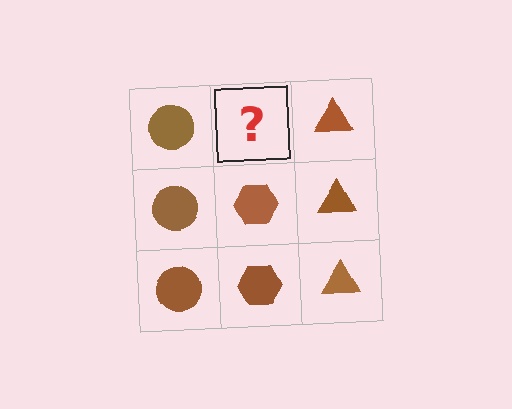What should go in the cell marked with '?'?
The missing cell should contain a brown hexagon.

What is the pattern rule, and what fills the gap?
The rule is that each column has a consistent shape. The gap should be filled with a brown hexagon.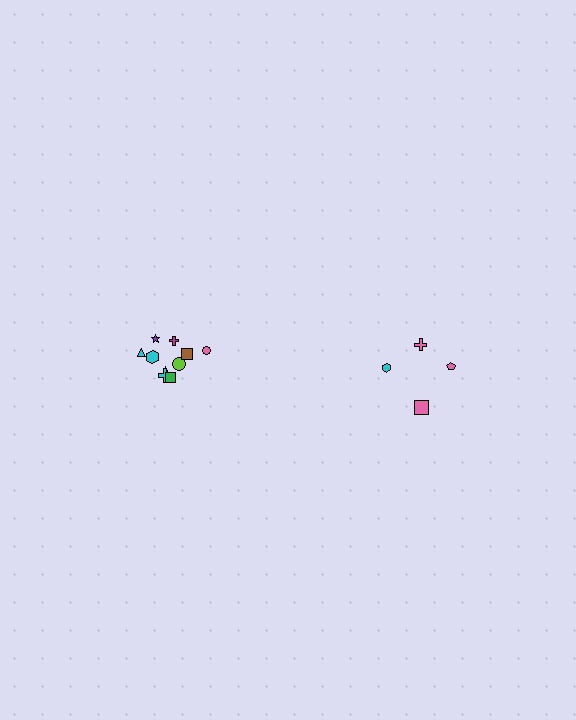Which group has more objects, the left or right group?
The left group.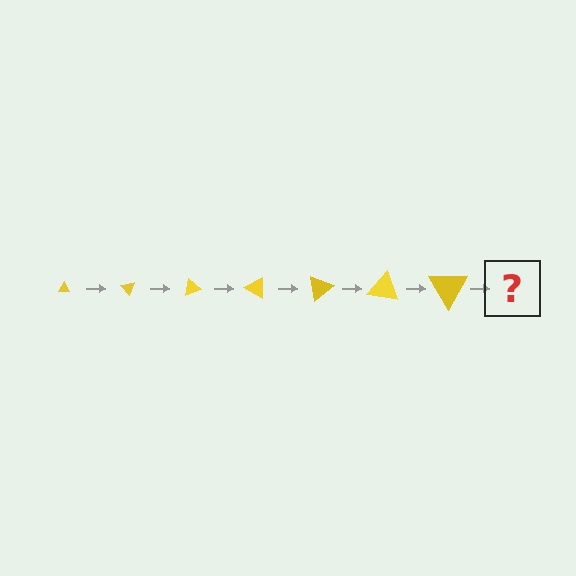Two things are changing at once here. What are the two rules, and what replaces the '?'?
The two rules are that the triangle grows larger each step and it rotates 50 degrees each step. The '?' should be a triangle, larger than the previous one and rotated 350 degrees from the start.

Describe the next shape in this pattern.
It should be a triangle, larger than the previous one and rotated 350 degrees from the start.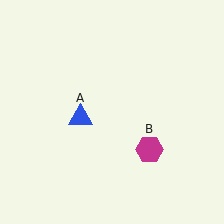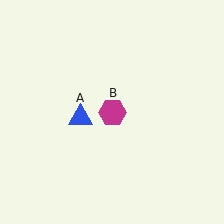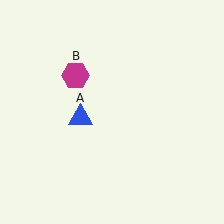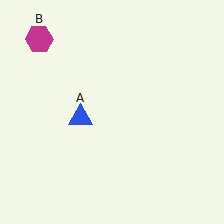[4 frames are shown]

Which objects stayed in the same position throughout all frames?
Blue triangle (object A) remained stationary.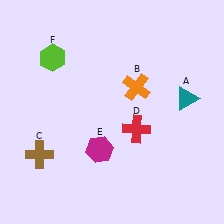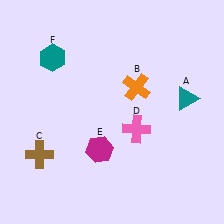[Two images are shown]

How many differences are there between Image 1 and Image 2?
There are 2 differences between the two images.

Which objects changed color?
D changed from red to pink. F changed from lime to teal.